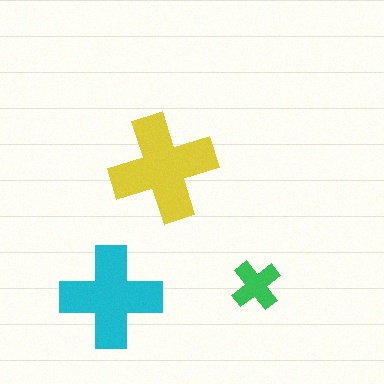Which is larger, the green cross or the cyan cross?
The cyan one.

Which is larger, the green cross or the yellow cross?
The yellow one.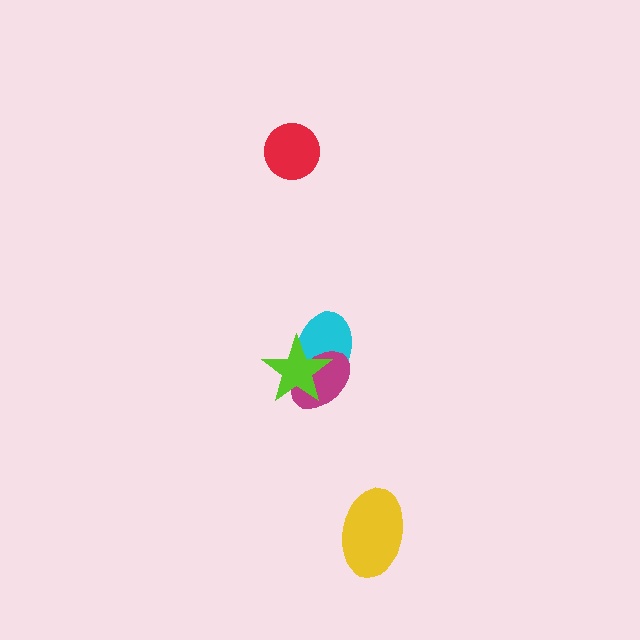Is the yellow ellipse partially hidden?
No, no other shape covers it.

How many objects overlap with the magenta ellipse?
2 objects overlap with the magenta ellipse.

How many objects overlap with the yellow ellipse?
0 objects overlap with the yellow ellipse.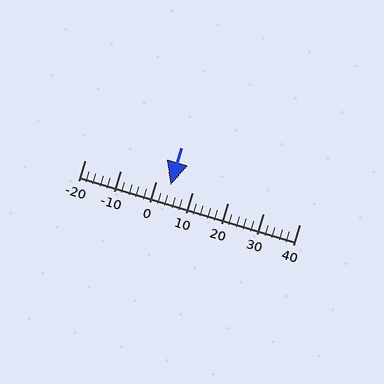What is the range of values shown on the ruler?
The ruler shows values from -20 to 40.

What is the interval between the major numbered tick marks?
The major tick marks are spaced 10 units apart.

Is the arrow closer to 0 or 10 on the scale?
The arrow is closer to 0.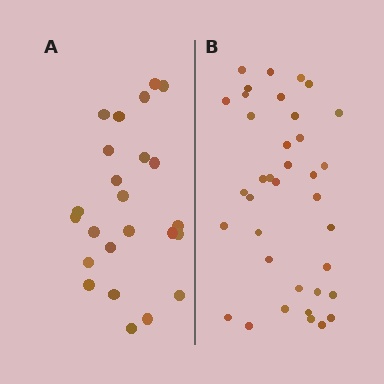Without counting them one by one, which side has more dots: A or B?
Region B (the right region) has more dots.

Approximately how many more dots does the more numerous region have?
Region B has approximately 15 more dots than region A.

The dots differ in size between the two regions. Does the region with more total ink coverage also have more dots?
No. Region A has more total ink coverage because its dots are larger, but region B actually contains more individual dots. Total area can be misleading — the number of items is what matters here.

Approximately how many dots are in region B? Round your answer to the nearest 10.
About 40 dots. (The exact count is 37, which rounds to 40.)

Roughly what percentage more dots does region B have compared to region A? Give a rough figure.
About 55% more.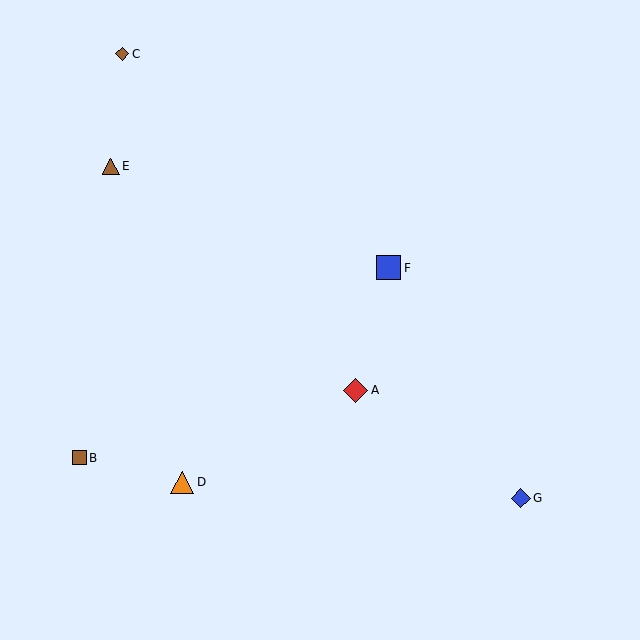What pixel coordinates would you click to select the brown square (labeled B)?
Click at (79, 458) to select the brown square B.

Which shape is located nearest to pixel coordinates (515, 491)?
The blue diamond (labeled G) at (521, 498) is nearest to that location.